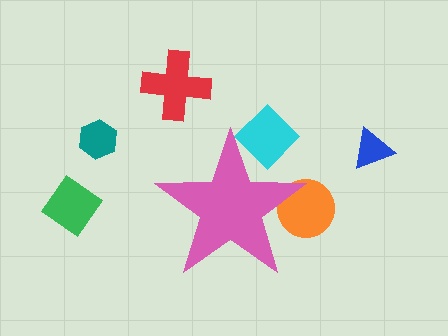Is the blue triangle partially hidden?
No, the blue triangle is fully visible.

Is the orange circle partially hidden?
Yes, the orange circle is partially hidden behind the pink star.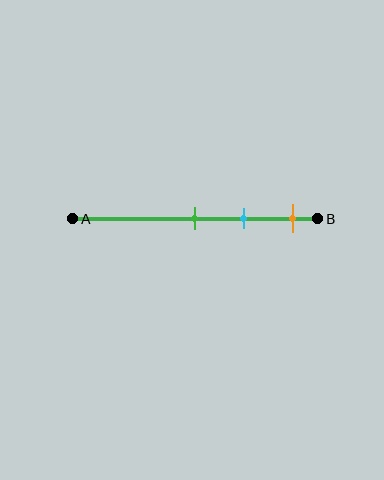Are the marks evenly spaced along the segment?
Yes, the marks are approximately evenly spaced.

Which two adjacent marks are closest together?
The green and cyan marks are the closest adjacent pair.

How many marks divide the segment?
There are 3 marks dividing the segment.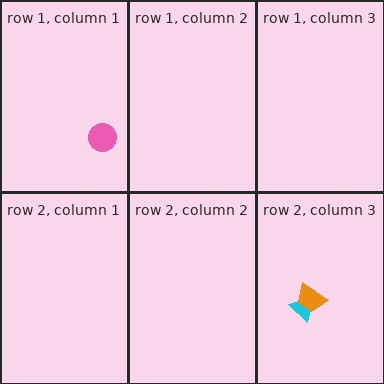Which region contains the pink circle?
The row 1, column 1 region.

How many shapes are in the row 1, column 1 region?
1.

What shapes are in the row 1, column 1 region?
The pink circle.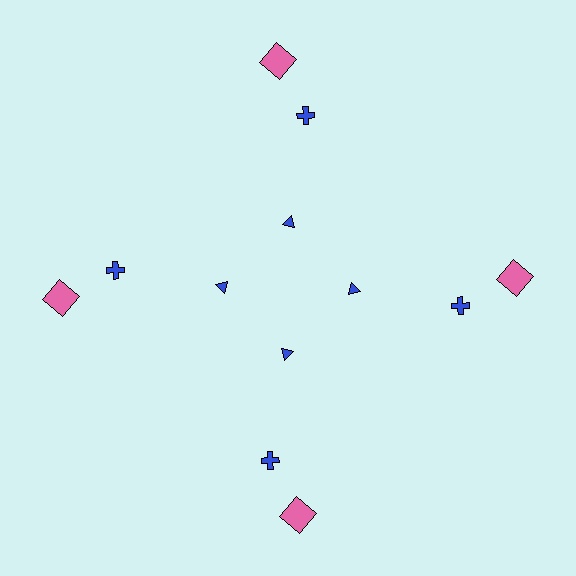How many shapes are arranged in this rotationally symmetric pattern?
There are 12 shapes, arranged in 4 groups of 3.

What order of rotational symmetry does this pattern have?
This pattern has 4-fold rotational symmetry.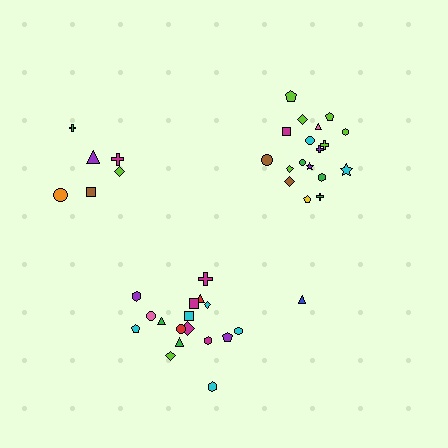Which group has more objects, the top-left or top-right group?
The top-right group.